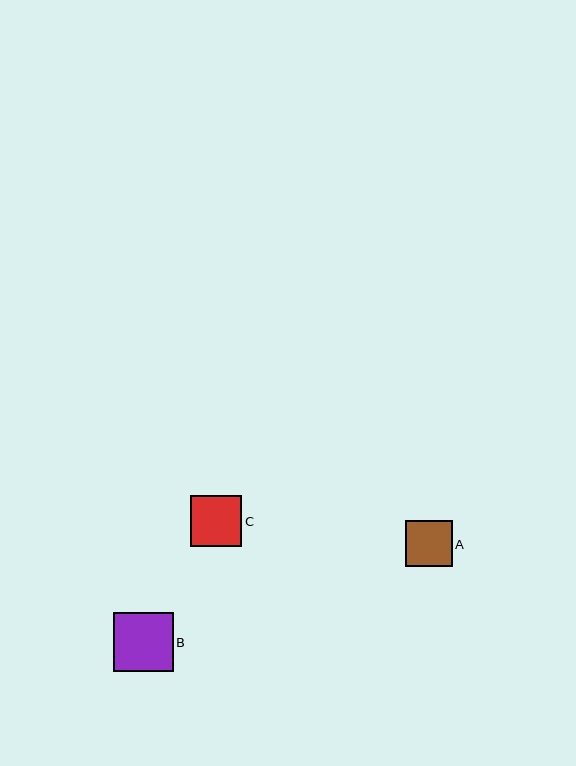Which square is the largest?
Square B is the largest with a size of approximately 59 pixels.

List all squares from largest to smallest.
From largest to smallest: B, C, A.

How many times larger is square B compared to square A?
Square B is approximately 1.3 times the size of square A.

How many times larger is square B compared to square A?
Square B is approximately 1.3 times the size of square A.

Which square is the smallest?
Square A is the smallest with a size of approximately 46 pixels.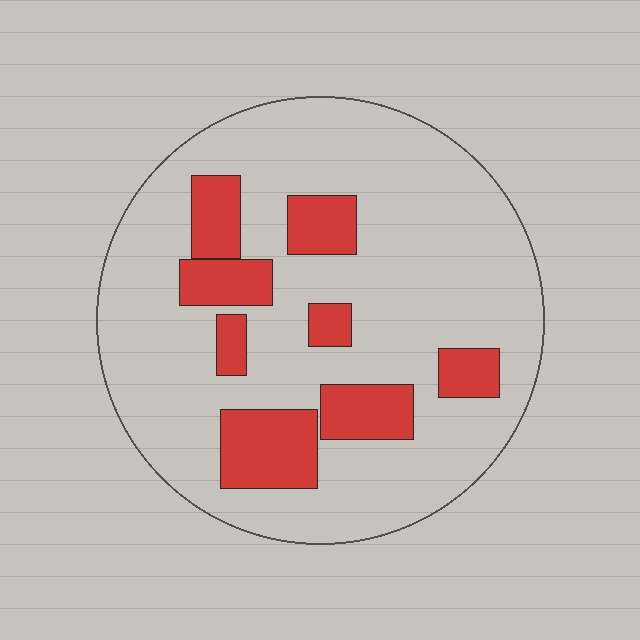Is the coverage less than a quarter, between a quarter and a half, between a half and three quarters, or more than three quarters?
Less than a quarter.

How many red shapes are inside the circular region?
8.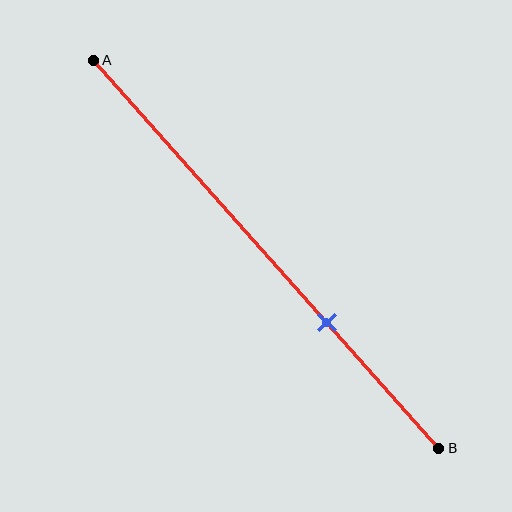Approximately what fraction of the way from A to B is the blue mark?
The blue mark is approximately 70% of the way from A to B.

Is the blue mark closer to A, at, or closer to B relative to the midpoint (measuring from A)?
The blue mark is closer to point B than the midpoint of segment AB.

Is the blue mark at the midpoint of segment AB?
No, the mark is at about 70% from A, not at the 50% midpoint.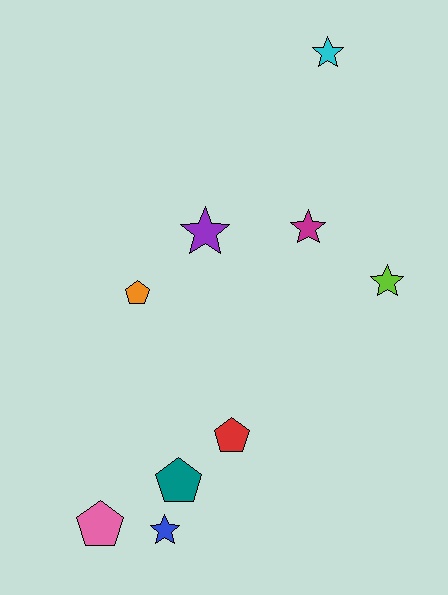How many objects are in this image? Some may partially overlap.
There are 9 objects.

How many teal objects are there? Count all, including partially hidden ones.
There is 1 teal object.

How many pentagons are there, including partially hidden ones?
There are 4 pentagons.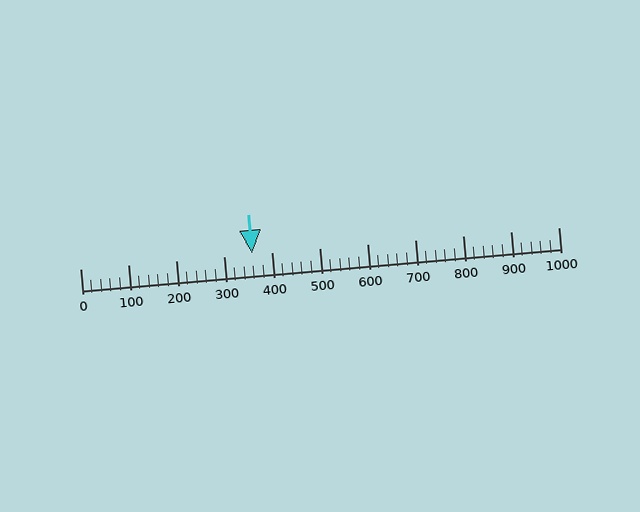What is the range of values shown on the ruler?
The ruler shows values from 0 to 1000.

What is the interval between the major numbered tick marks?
The major tick marks are spaced 100 units apart.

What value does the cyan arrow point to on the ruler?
The cyan arrow points to approximately 360.